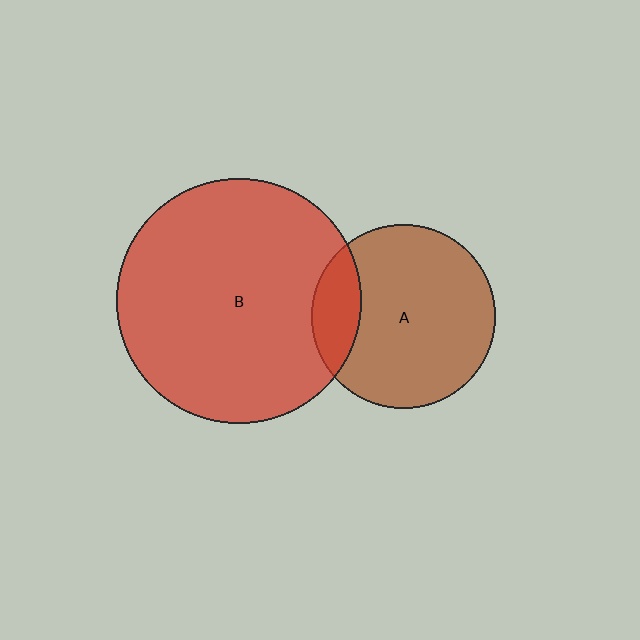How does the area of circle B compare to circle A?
Approximately 1.8 times.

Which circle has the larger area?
Circle B (red).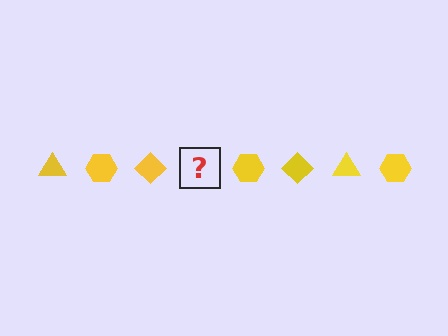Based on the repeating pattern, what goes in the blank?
The blank should be a yellow triangle.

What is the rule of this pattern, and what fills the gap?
The rule is that the pattern cycles through triangle, hexagon, diamond shapes in yellow. The gap should be filled with a yellow triangle.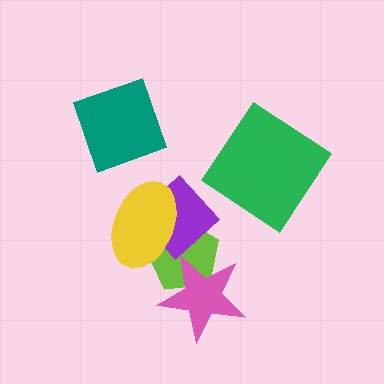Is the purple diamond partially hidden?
Yes, it is partially covered by another shape.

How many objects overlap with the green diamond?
0 objects overlap with the green diamond.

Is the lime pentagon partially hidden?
Yes, it is partially covered by another shape.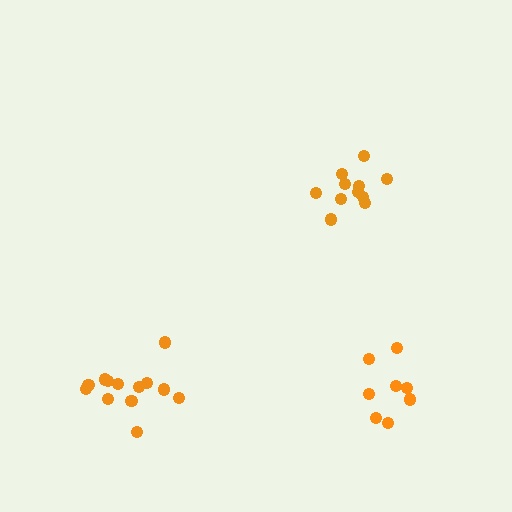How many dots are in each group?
Group 1: 13 dots, Group 2: 8 dots, Group 3: 11 dots (32 total).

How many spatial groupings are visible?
There are 3 spatial groupings.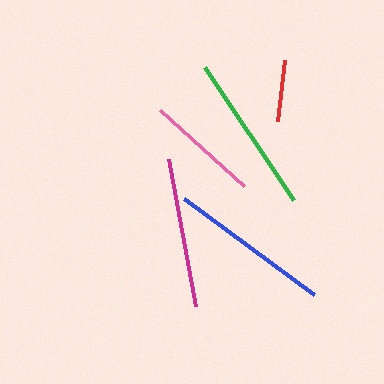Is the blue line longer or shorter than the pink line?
The blue line is longer than the pink line.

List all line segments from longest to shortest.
From longest to shortest: blue, green, magenta, pink, red.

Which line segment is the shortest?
The red line is the shortest at approximately 61 pixels.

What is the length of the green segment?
The green segment is approximately 160 pixels long.